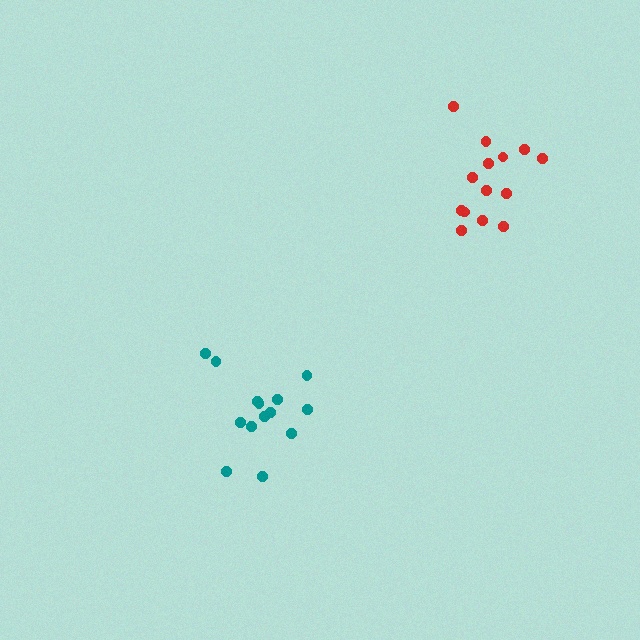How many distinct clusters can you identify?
There are 2 distinct clusters.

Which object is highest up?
The red cluster is topmost.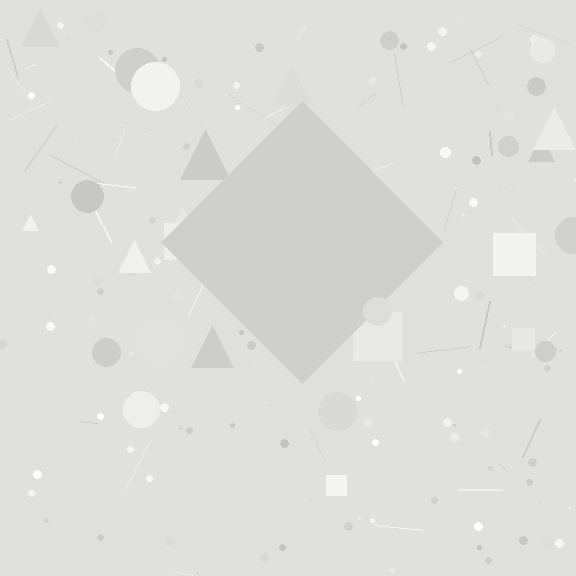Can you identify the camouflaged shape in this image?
The camouflaged shape is a diamond.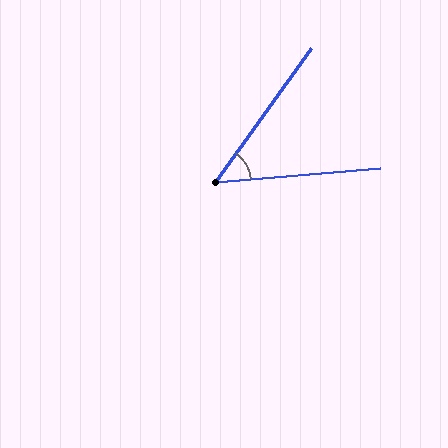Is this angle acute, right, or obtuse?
It is acute.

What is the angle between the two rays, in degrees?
Approximately 50 degrees.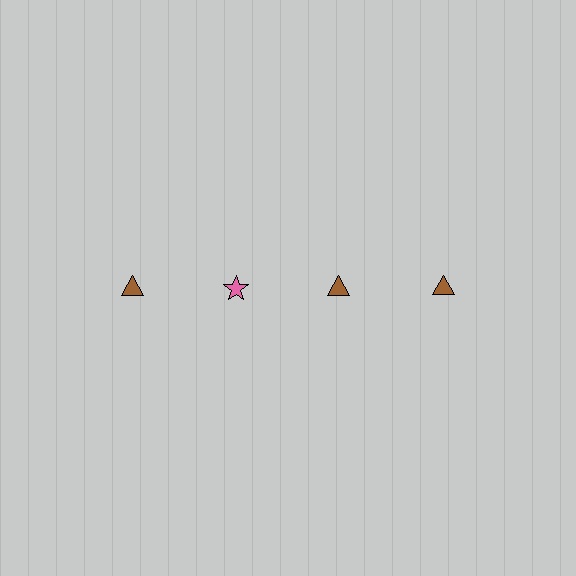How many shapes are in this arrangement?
There are 4 shapes arranged in a grid pattern.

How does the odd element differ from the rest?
It differs in both color (pink instead of brown) and shape (star instead of triangle).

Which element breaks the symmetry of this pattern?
The pink star in the top row, second from left column breaks the symmetry. All other shapes are brown triangles.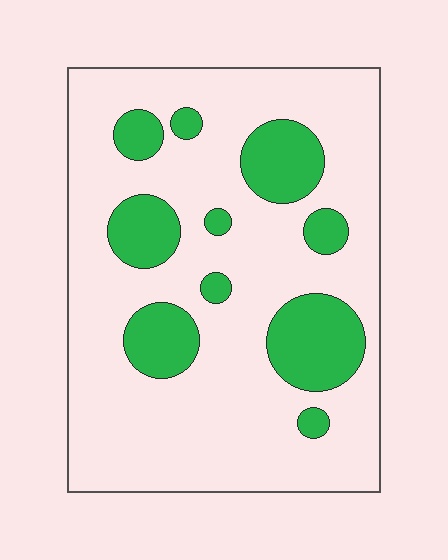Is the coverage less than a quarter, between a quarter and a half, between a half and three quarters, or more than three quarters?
Less than a quarter.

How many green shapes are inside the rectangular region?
10.